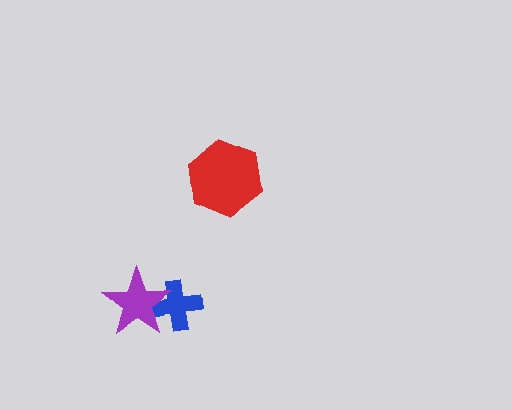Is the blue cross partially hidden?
Yes, it is partially covered by another shape.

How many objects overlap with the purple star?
1 object overlaps with the purple star.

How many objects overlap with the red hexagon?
0 objects overlap with the red hexagon.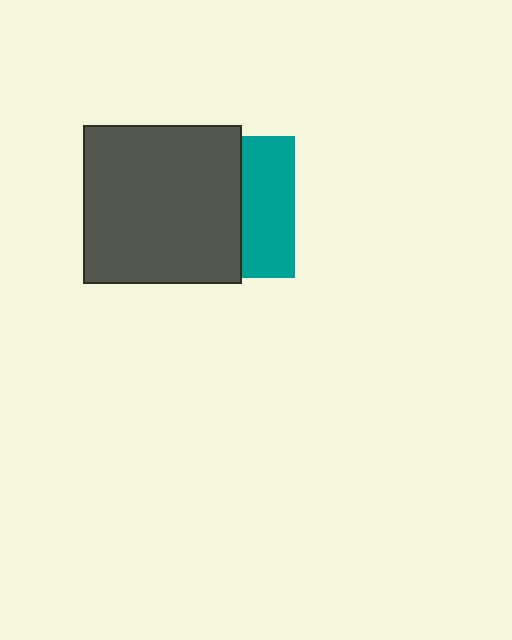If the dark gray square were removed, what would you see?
You would see the complete teal square.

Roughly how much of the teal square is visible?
A small part of it is visible (roughly 38%).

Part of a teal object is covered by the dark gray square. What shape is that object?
It is a square.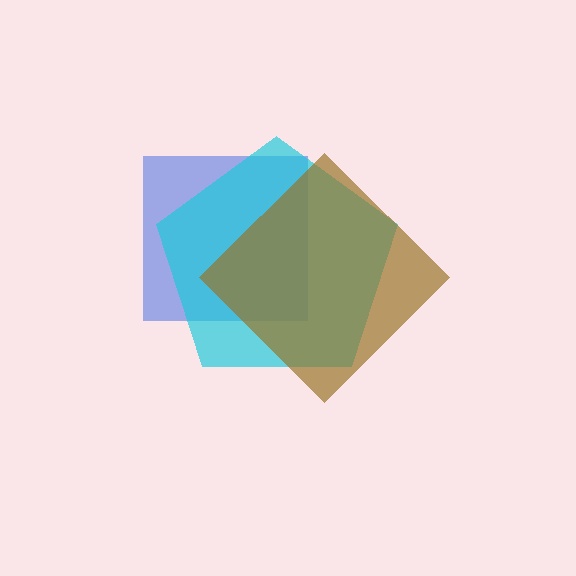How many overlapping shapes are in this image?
There are 3 overlapping shapes in the image.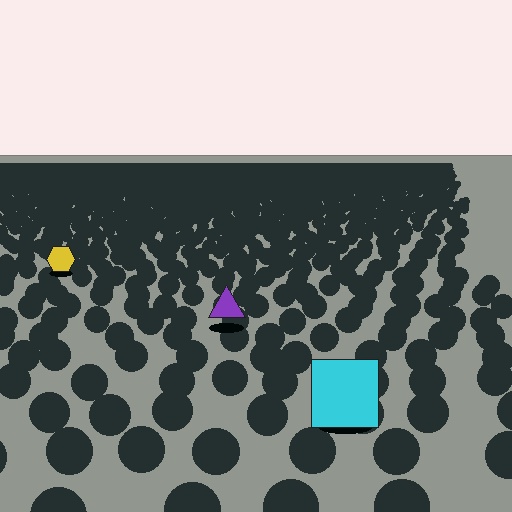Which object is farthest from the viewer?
The yellow hexagon is farthest from the viewer. It appears smaller and the ground texture around it is denser.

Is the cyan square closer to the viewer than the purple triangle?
Yes. The cyan square is closer — you can tell from the texture gradient: the ground texture is coarser near it.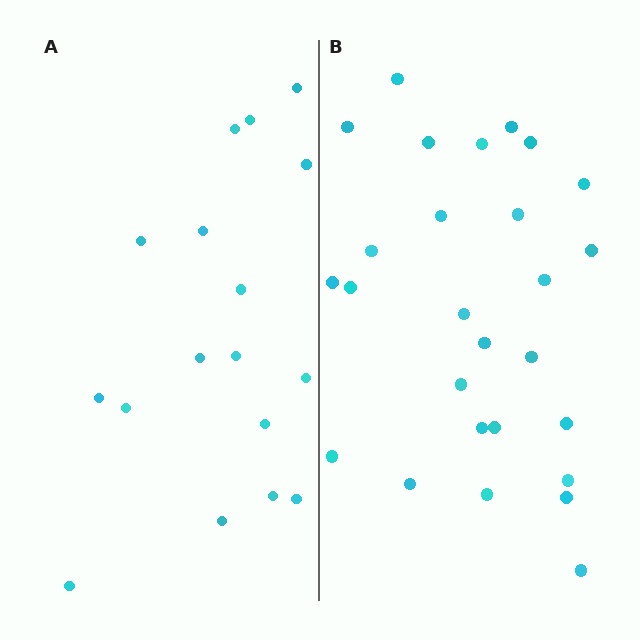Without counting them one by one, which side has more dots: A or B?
Region B (the right region) has more dots.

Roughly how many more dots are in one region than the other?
Region B has roughly 10 or so more dots than region A.